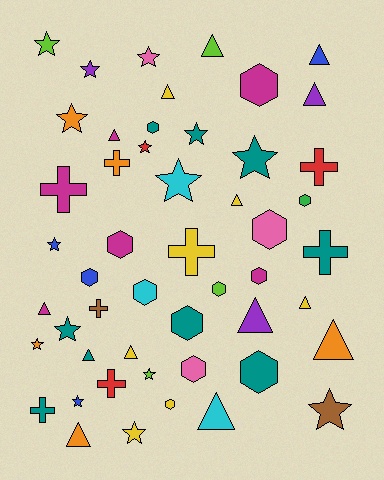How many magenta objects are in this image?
There are 6 magenta objects.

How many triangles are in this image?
There are 14 triangles.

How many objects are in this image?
There are 50 objects.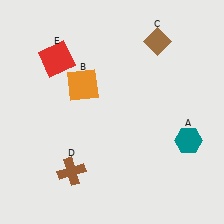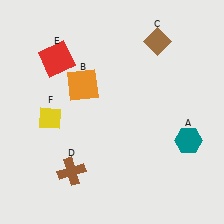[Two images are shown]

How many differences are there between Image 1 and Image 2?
There is 1 difference between the two images.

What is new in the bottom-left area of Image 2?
A yellow diamond (F) was added in the bottom-left area of Image 2.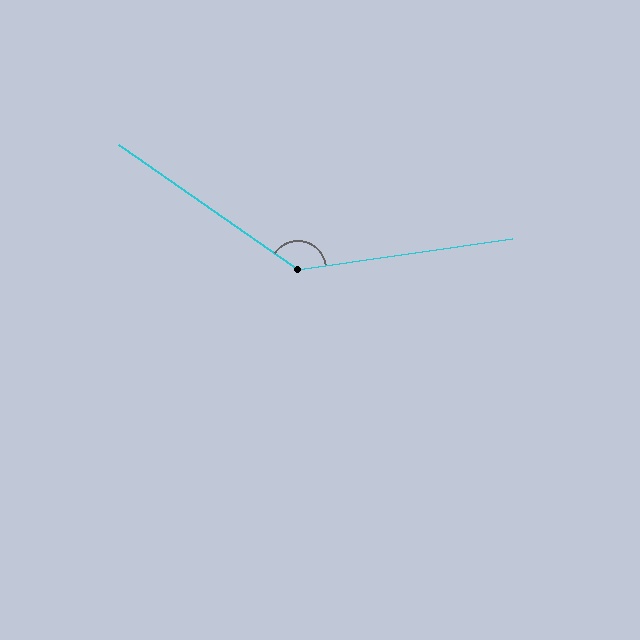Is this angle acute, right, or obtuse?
It is obtuse.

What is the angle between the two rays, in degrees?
Approximately 137 degrees.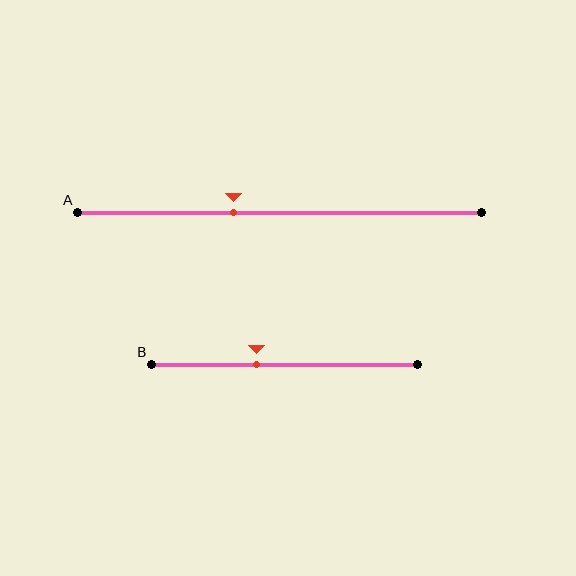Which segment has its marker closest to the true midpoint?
Segment B has its marker closest to the true midpoint.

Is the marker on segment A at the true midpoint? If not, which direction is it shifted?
No, the marker on segment A is shifted to the left by about 11% of the segment length.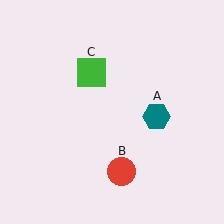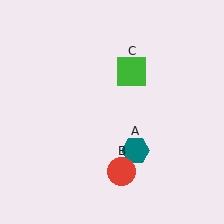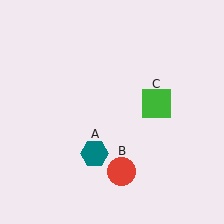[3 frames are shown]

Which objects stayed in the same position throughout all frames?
Red circle (object B) remained stationary.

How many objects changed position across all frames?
2 objects changed position: teal hexagon (object A), green square (object C).